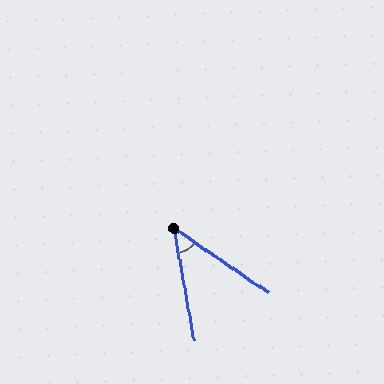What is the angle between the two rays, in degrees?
Approximately 45 degrees.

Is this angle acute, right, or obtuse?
It is acute.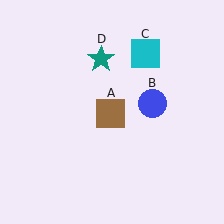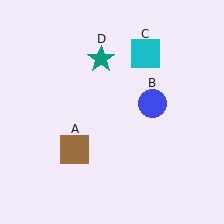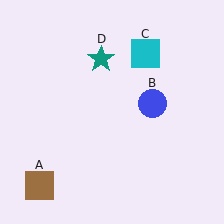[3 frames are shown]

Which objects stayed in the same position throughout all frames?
Blue circle (object B) and cyan square (object C) and teal star (object D) remained stationary.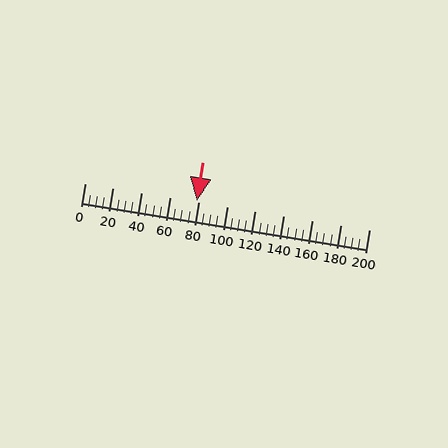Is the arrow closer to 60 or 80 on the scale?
The arrow is closer to 80.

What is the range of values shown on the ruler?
The ruler shows values from 0 to 200.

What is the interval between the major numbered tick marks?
The major tick marks are spaced 20 units apart.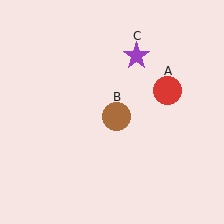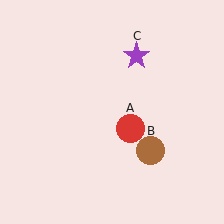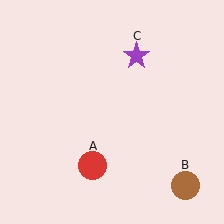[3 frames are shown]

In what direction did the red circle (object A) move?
The red circle (object A) moved down and to the left.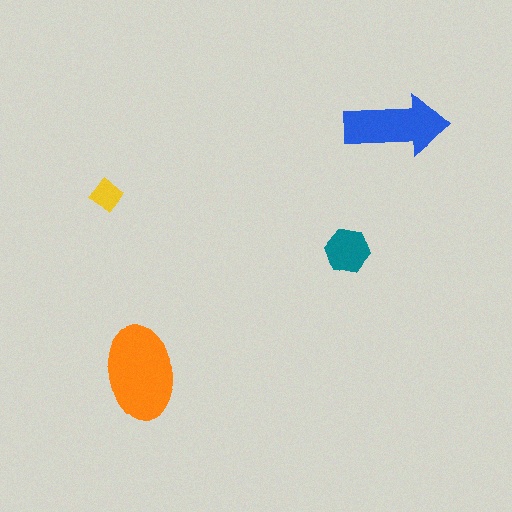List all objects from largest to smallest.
The orange ellipse, the blue arrow, the teal hexagon, the yellow diamond.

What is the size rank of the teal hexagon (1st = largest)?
3rd.